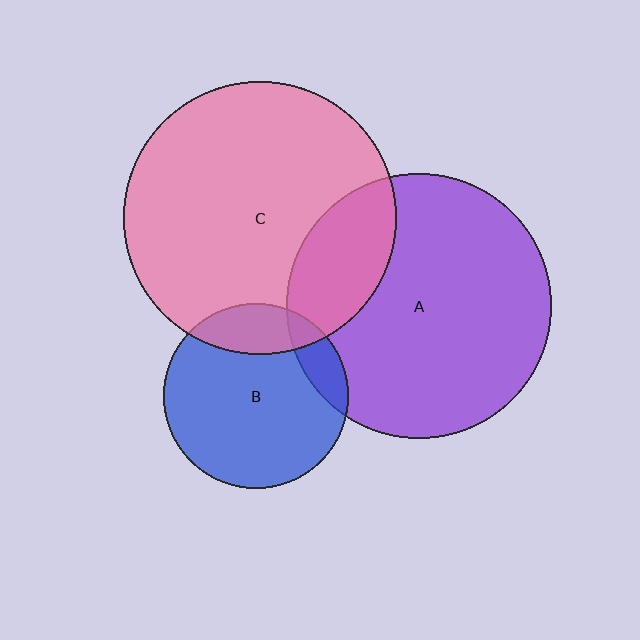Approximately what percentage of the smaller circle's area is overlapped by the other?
Approximately 20%.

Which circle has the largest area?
Circle C (pink).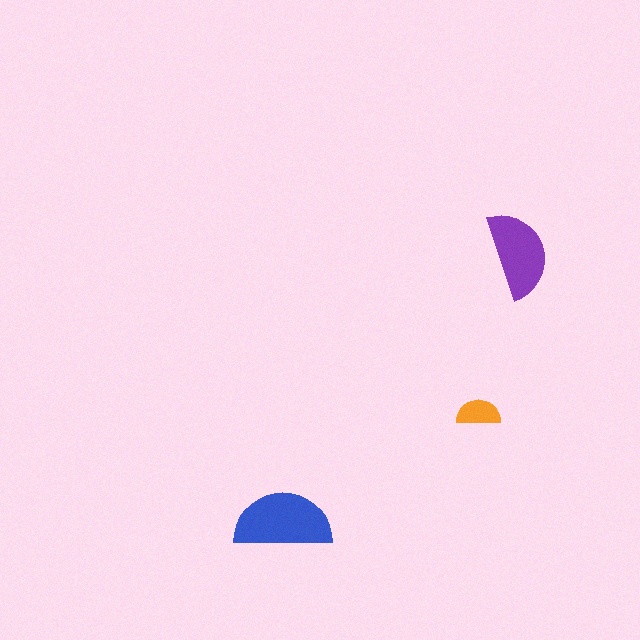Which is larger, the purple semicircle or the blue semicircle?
The blue one.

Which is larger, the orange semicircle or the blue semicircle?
The blue one.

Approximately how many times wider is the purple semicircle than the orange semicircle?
About 2 times wider.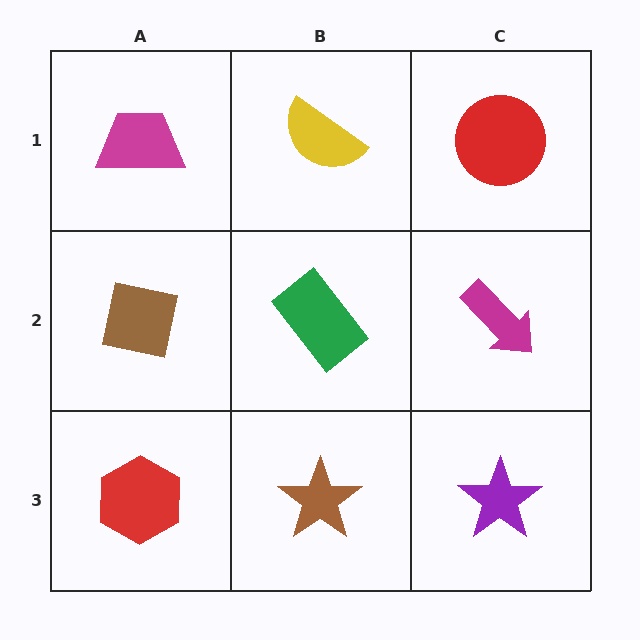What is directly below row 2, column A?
A red hexagon.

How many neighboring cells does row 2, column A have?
3.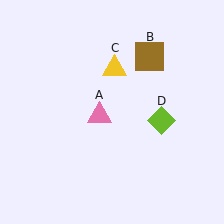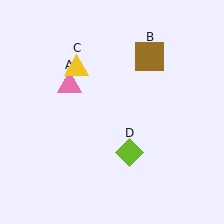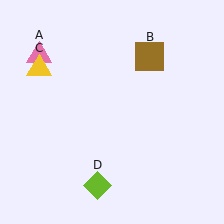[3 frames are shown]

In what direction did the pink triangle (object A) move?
The pink triangle (object A) moved up and to the left.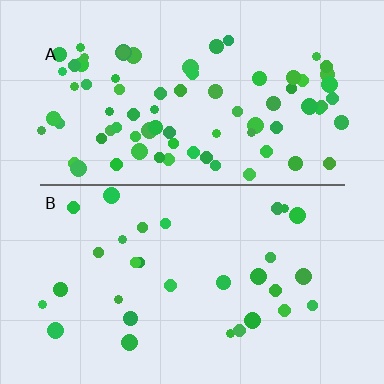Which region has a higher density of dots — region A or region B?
A (the top).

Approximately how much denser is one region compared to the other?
Approximately 2.7× — region A over region B.